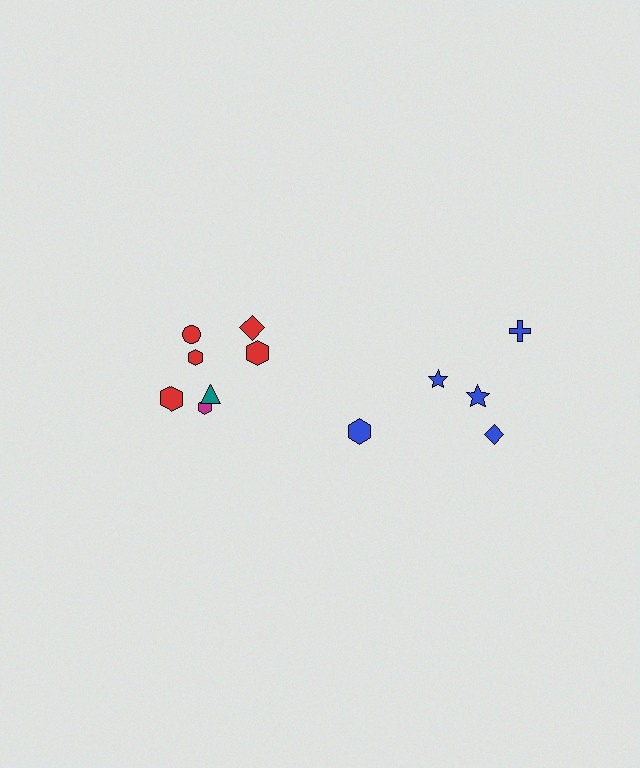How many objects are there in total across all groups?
There are 12 objects.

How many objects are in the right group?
There are 5 objects.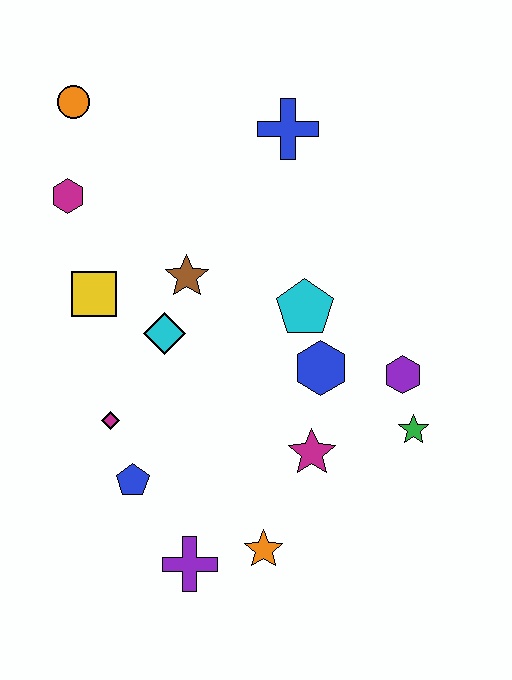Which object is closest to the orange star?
The purple cross is closest to the orange star.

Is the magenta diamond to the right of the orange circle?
Yes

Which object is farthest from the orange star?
The orange circle is farthest from the orange star.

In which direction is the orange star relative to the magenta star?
The orange star is below the magenta star.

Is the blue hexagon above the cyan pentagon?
No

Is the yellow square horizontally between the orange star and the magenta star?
No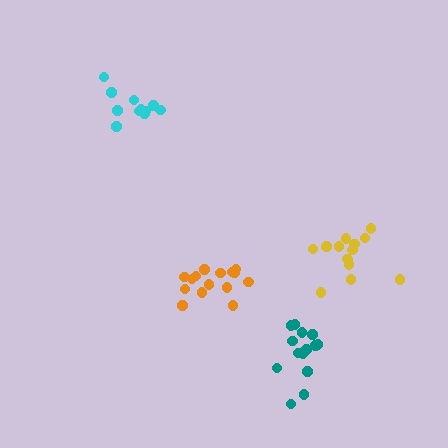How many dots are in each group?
Group 1: 15 dots, Group 2: 13 dots, Group 3: 11 dots, Group 4: 14 dots (53 total).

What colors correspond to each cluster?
The clusters are colored: orange, yellow, cyan, teal.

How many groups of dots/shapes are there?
There are 4 groups.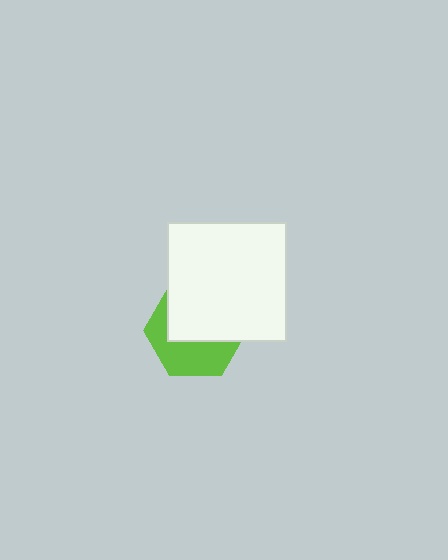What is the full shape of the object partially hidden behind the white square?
The partially hidden object is a lime hexagon.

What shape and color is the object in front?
The object in front is a white square.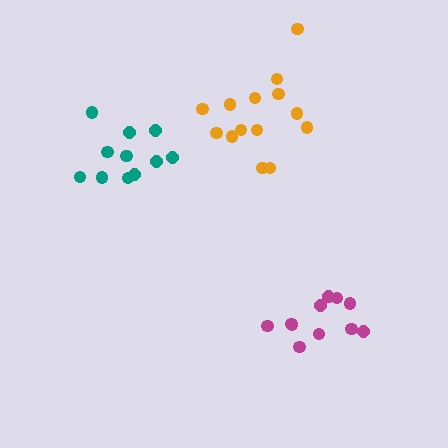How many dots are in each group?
Group 1: 11 dots, Group 2: 14 dots, Group 3: 11 dots (36 total).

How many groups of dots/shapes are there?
There are 3 groups.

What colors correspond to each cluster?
The clusters are colored: magenta, orange, teal.